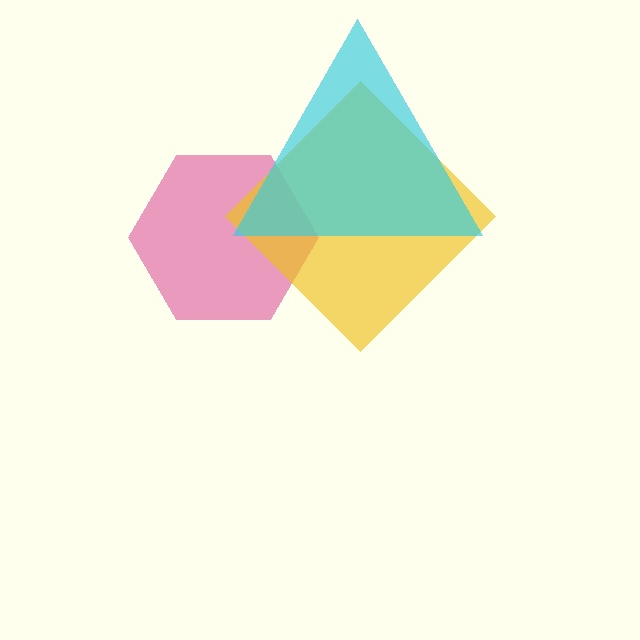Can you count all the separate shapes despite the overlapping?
Yes, there are 3 separate shapes.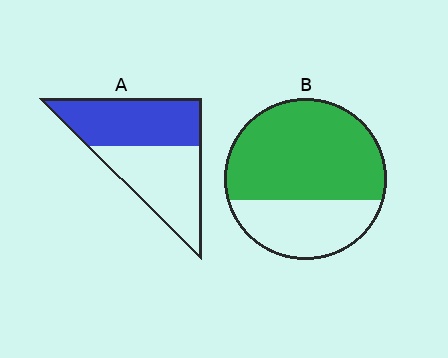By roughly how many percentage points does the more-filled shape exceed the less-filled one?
By roughly 15 percentage points (B over A).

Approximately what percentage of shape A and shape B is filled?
A is approximately 50% and B is approximately 65%.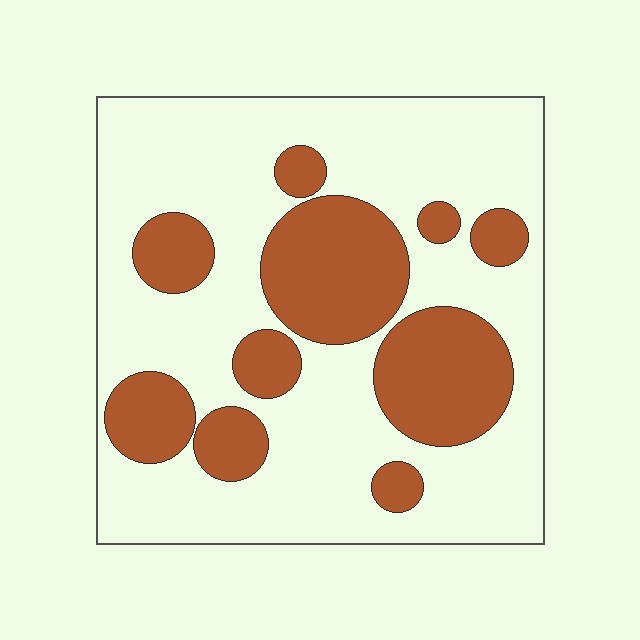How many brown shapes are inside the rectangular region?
10.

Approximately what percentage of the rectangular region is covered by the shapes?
Approximately 30%.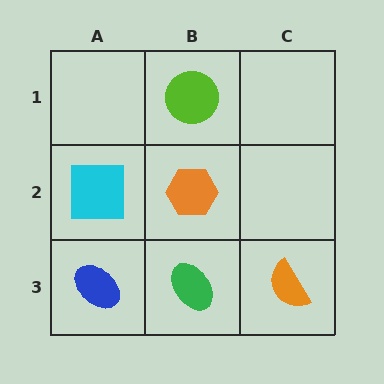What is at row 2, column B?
An orange hexagon.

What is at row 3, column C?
An orange semicircle.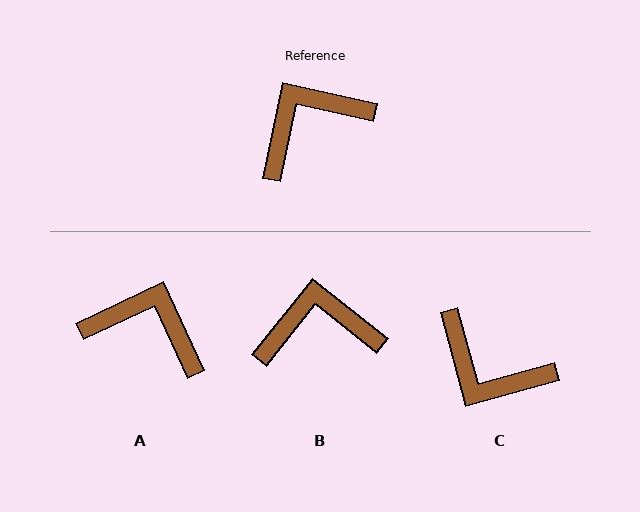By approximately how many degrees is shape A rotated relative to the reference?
Approximately 53 degrees clockwise.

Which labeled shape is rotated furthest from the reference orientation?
C, about 117 degrees away.